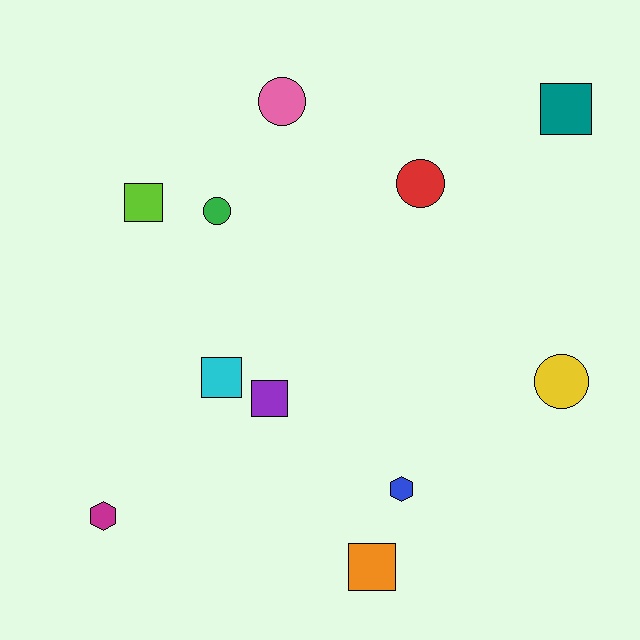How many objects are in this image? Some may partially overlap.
There are 11 objects.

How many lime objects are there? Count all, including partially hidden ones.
There is 1 lime object.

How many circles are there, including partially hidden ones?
There are 4 circles.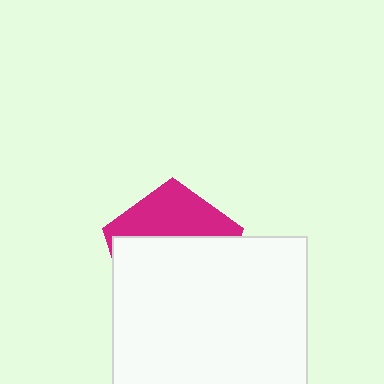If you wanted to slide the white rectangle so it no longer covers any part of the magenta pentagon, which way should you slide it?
Slide it down — that is the most direct way to separate the two shapes.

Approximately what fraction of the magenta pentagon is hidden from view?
Roughly 64% of the magenta pentagon is hidden behind the white rectangle.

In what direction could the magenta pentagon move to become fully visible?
The magenta pentagon could move up. That would shift it out from behind the white rectangle entirely.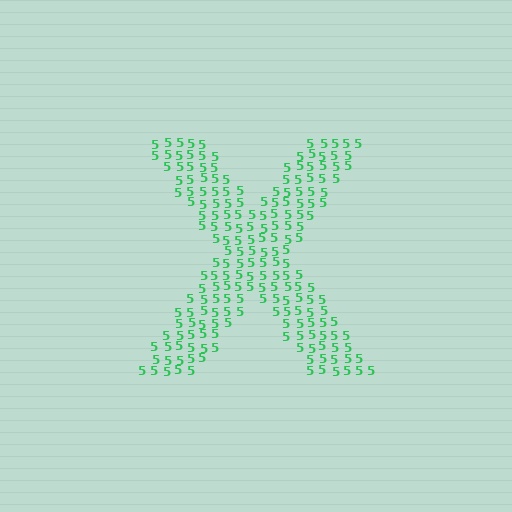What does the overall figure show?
The overall figure shows the letter X.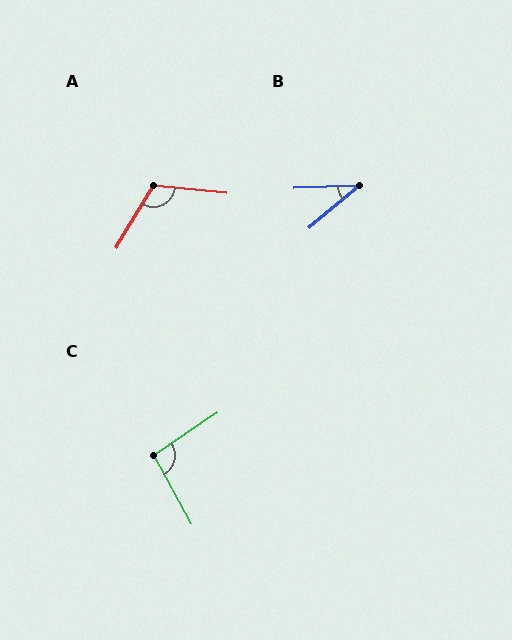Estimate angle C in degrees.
Approximately 95 degrees.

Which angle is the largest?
A, at approximately 115 degrees.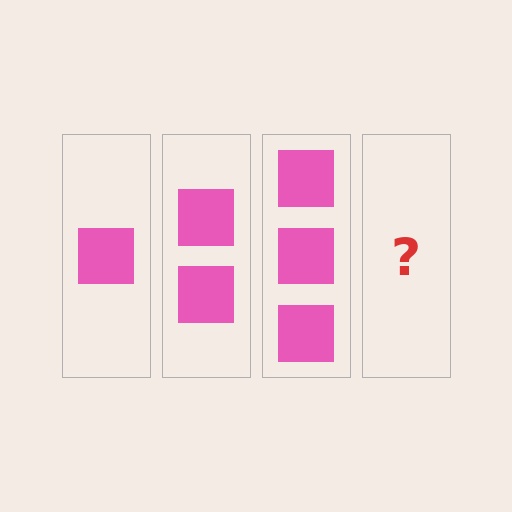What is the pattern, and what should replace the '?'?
The pattern is that each step adds one more square. The '?' should be 4 squares.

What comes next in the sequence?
The next element should be 4 squares.